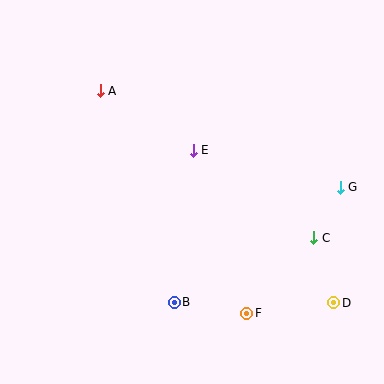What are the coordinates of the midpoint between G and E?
The midpoint between G and E is at (267, 169).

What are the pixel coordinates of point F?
Point F is at (247, 313).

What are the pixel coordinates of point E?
Point E is at (193, 150).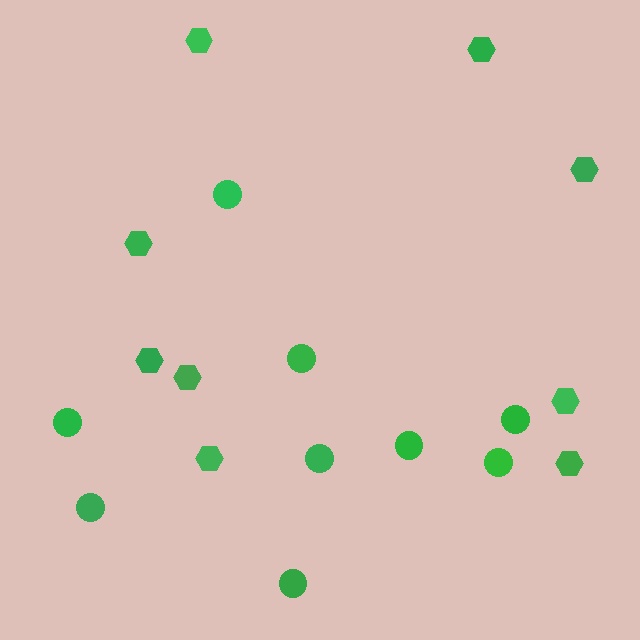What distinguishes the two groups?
There are 2 groups: one group of hexagons (9) and one group of circles (9).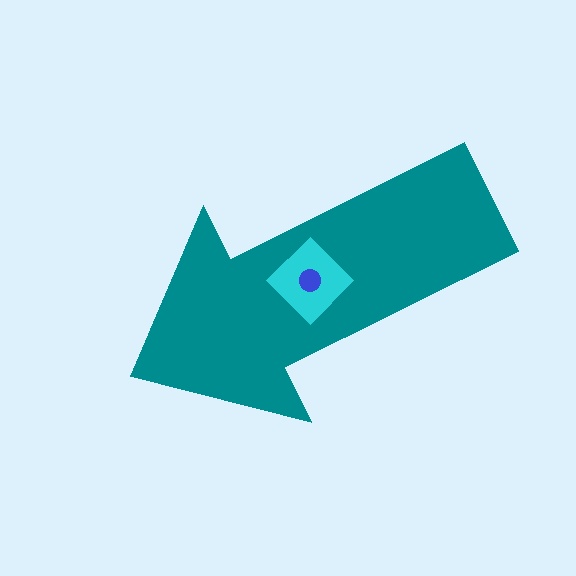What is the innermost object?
The blue circle.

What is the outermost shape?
The teal arrow.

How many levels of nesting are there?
3.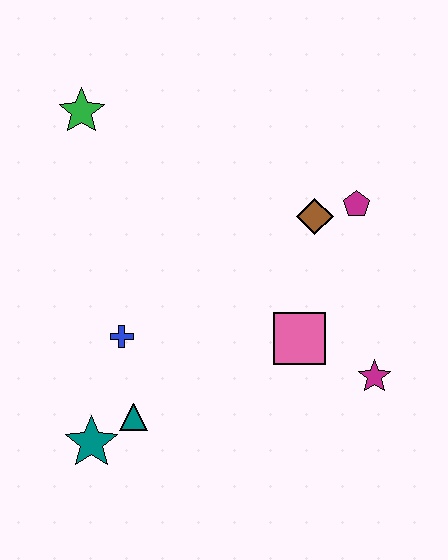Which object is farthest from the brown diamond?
The teal star is farthest from the brown diamond.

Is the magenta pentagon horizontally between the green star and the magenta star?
Yes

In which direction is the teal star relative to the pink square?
The teal star is to the left of the pink square.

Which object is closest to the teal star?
The teal triangle is closest to the teal star.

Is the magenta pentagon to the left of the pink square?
No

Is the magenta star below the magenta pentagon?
Yes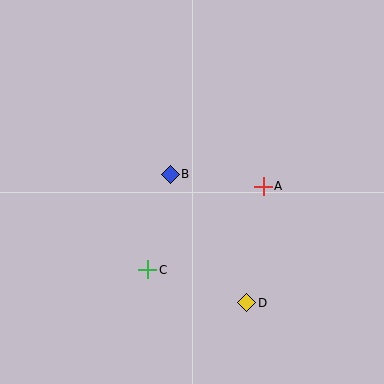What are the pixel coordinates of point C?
Point C is at (148, 270).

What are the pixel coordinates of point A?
Point A is at (263, 186).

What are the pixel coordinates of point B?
Point B is at (170, 174).